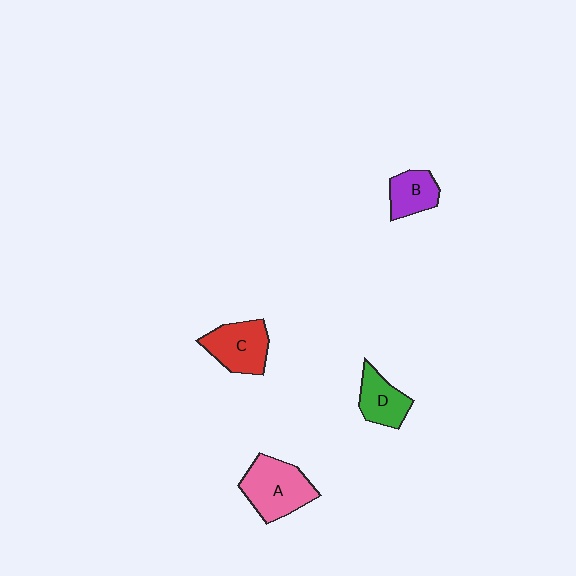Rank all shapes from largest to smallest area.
From largest to smallest: A (pink), C (red), D (green), B (purple).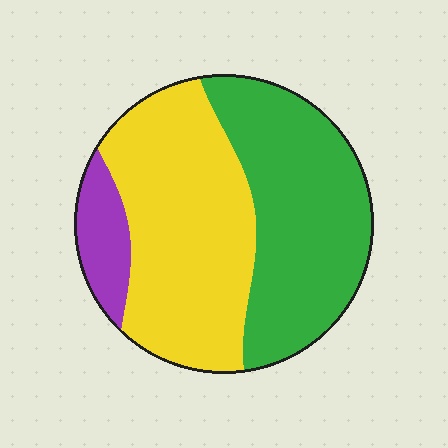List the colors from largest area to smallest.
From largest to smallest: yellow, green, purple.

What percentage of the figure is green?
Green takes up between a quarter and a half of the figure.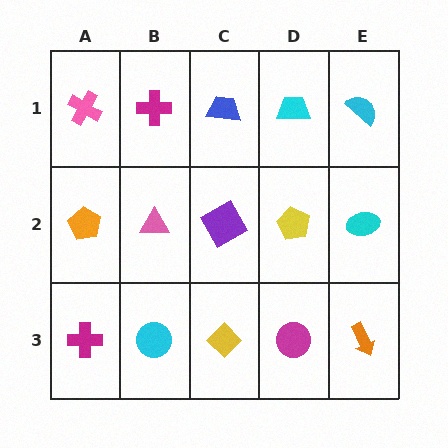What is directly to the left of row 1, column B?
A pink cross.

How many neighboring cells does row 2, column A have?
3.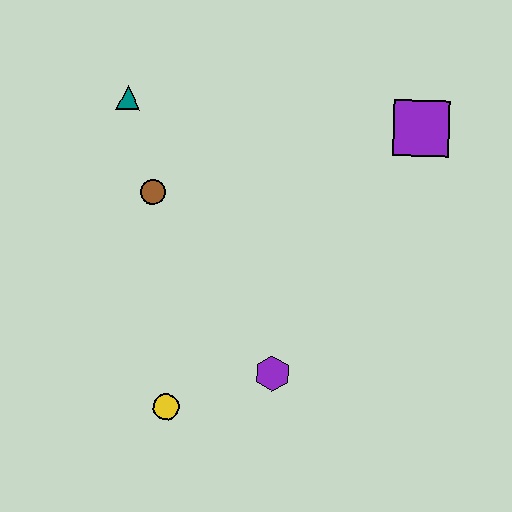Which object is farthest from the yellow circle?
The purple square is farthest from the yellow circle.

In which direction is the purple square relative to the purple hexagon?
The purple square is above the purple hexagon.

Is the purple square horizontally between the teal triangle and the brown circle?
No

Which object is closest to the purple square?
The brown circle is closest to the purple square.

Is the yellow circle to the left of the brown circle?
No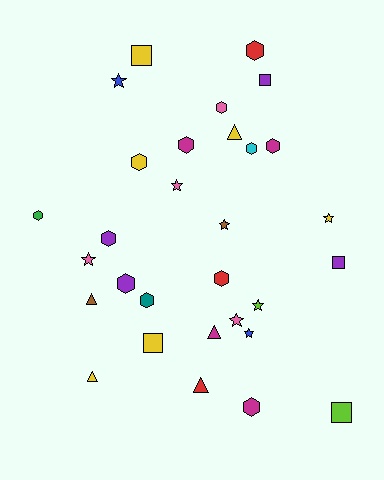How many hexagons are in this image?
There are 12 hexagons.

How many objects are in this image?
There are 30 objects.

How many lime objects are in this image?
There are 2 lime objects.